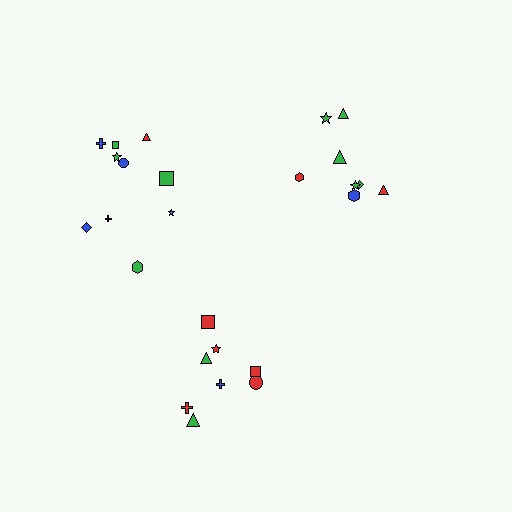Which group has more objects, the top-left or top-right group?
The top-left group.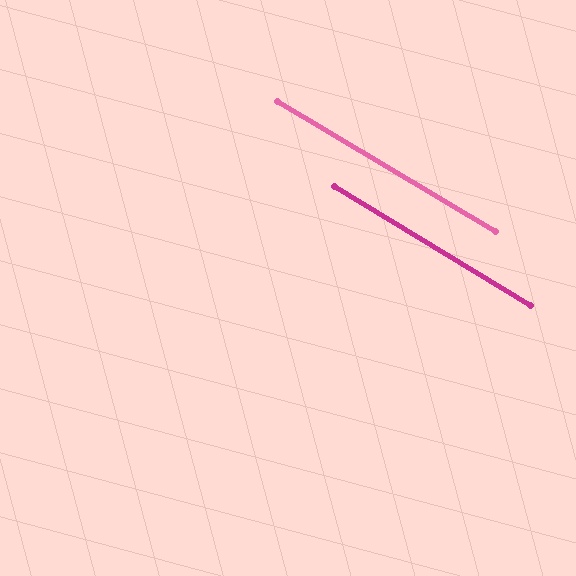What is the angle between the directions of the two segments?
Approximately 1 degree.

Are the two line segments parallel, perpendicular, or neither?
Parallel — their directions differ by only 0.7°.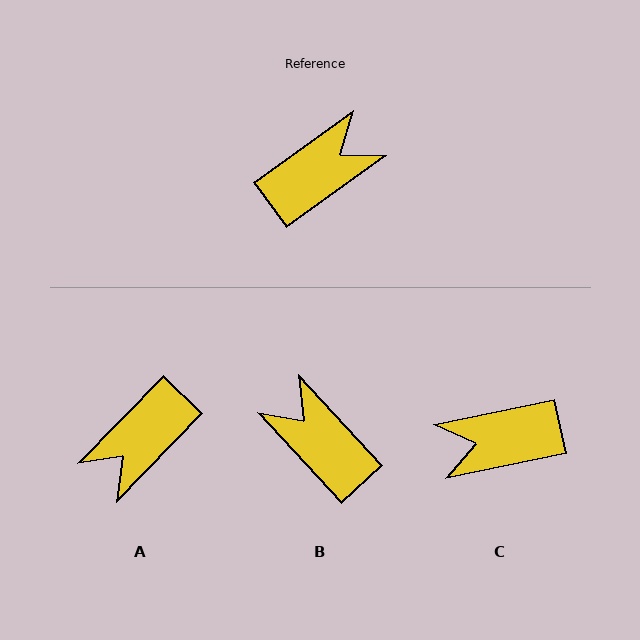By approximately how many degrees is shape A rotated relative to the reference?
Approximately 170 degrees clockwise.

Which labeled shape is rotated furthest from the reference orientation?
A, about 170 degrees away.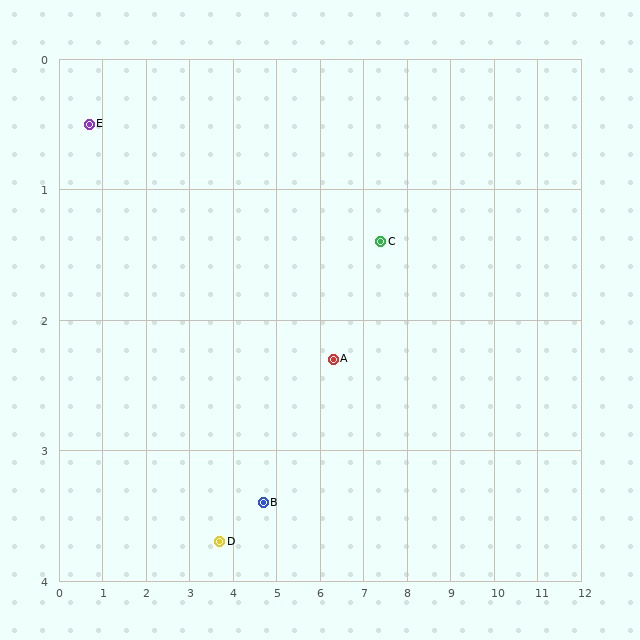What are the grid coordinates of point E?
Point E is at approximately (0.7, 0.5).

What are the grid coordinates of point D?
Point D is at approximately (3.7, 3.7).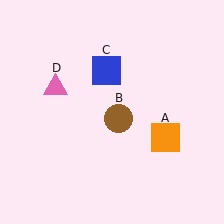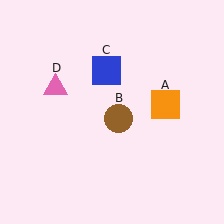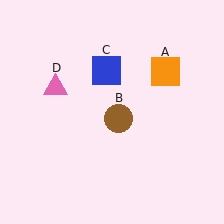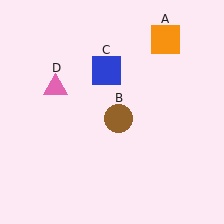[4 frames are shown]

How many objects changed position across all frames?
1 object changed position: orange square (object A).